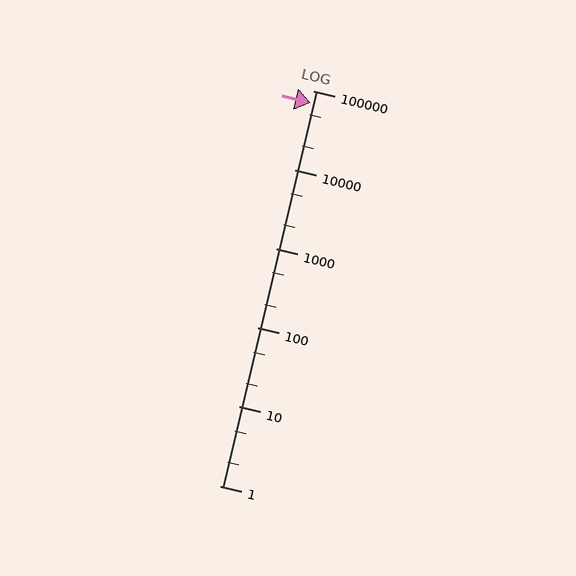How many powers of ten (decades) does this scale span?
The scale spans 5 decades, from 1 to 100000.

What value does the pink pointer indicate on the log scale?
The pointer indicates approximately 70000.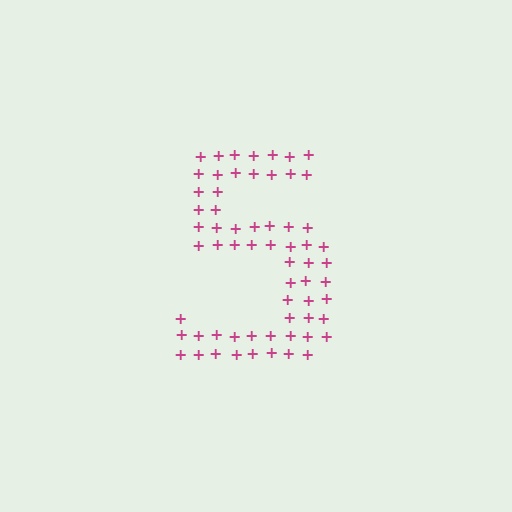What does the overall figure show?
The overall figure shows the digit 5.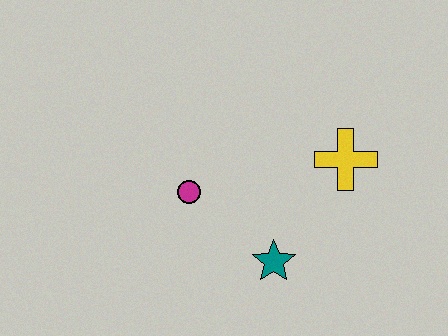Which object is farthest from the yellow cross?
The magenta circle is farthest from the yellow cross.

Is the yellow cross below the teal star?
No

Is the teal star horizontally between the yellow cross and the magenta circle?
Yes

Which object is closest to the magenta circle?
The teal star is closest to the magenta circle.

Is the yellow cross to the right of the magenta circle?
Yes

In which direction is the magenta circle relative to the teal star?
The magenta circle is to the left of the teal star.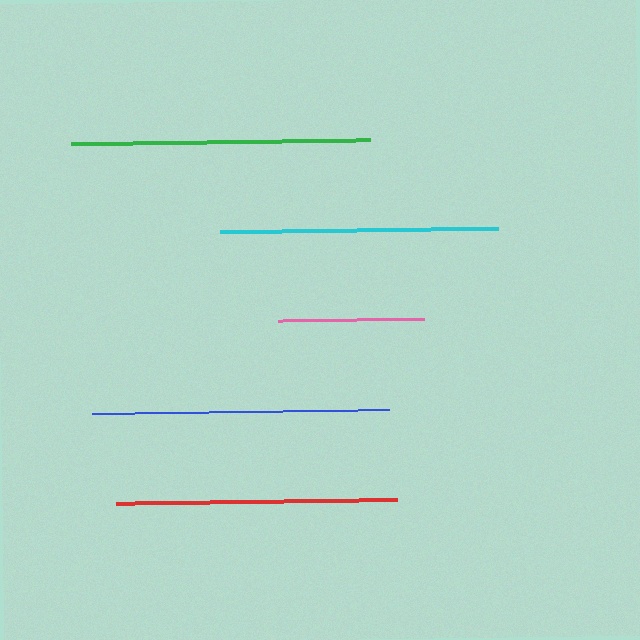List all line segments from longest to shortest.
From longest to shortest: green, blue, red, cyan, pink.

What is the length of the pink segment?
The pink segment is approximately 146 pixels long.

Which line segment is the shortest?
The pink line is the shortest at approximately 146 pixels.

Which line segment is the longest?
The green line is the longest at approximately 299 pixels.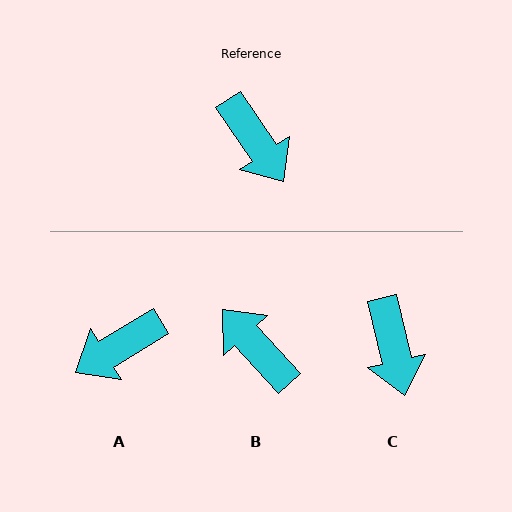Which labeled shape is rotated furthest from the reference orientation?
B, about 172 degrees away.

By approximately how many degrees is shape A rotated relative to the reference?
Approximately 93 degrees clockwise.